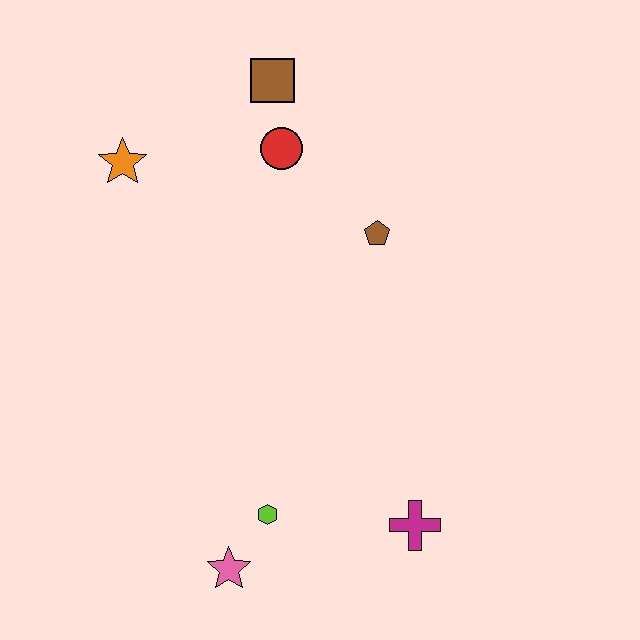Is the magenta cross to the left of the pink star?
No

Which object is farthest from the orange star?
The magenta cross is farthest from the orange star.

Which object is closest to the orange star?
The red circle is closest to the orange star.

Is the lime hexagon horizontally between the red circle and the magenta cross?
No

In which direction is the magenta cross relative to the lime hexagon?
The magenta cross is to the right of the lime hexagon.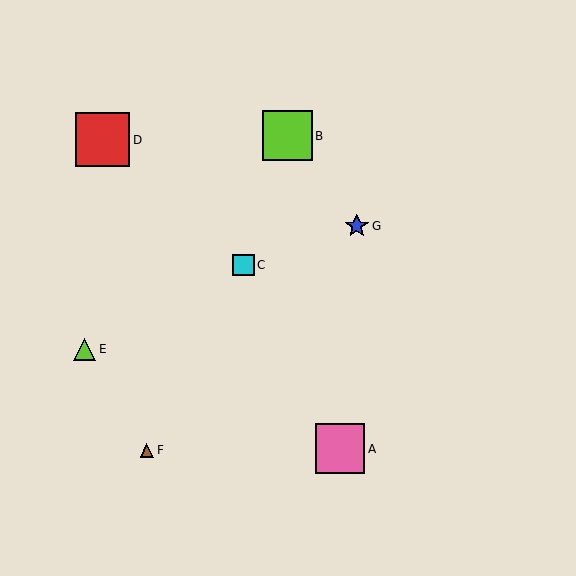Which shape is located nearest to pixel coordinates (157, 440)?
The brown triangle (labeled F) at (147, 450) is nearest to that location.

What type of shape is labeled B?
Shape B is a lime square.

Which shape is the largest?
The red square (labeled D) is the largest.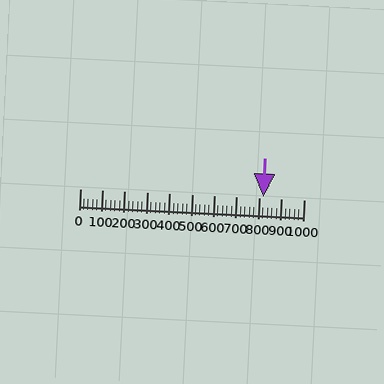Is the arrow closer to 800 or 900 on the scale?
The arrow is closer to 800.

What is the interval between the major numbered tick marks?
The major tick marks are spaced 100 units apart.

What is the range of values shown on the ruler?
The ruler shows values from 0 to 1000.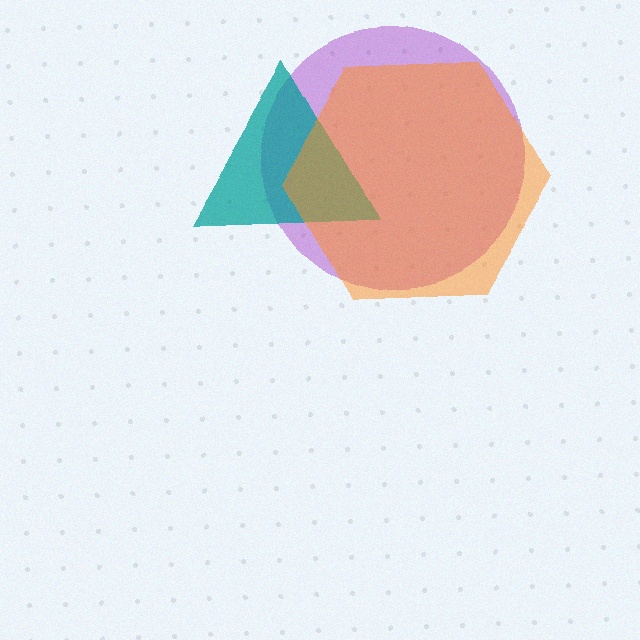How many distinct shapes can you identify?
There are 3 distinct shapes: a purple circle, a teal triangle, an orange hexagon.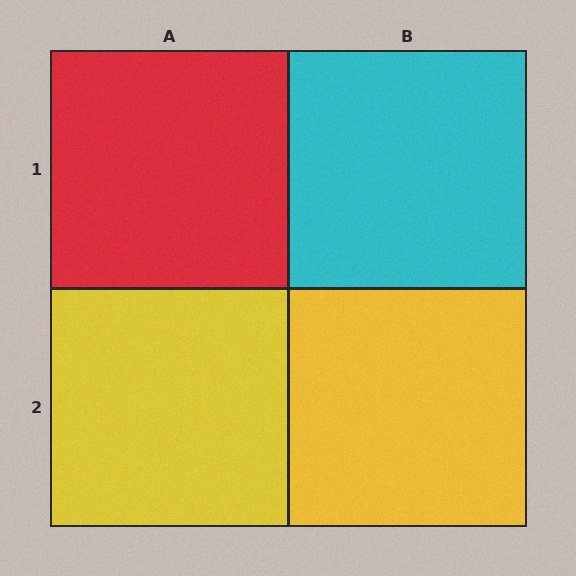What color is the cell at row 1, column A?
Red.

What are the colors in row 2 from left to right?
Yellow, yellow.